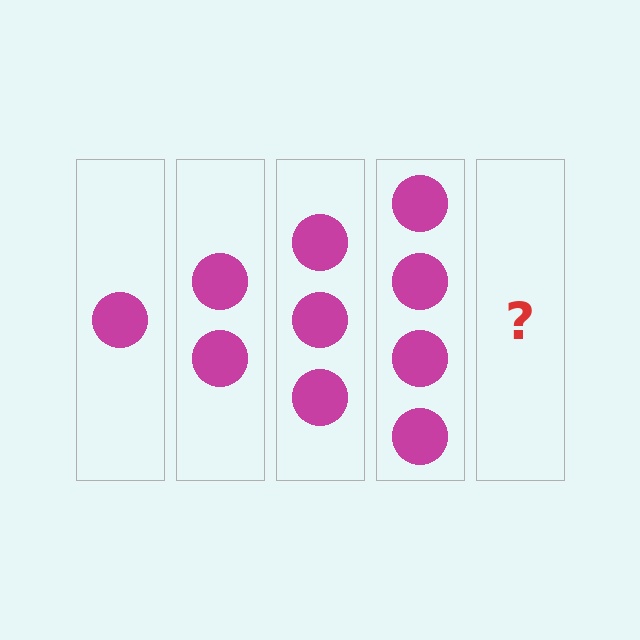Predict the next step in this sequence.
The next step is 5 circles.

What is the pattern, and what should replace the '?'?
The pattern is that each step adds one more circle. The '?' should be 5 circles.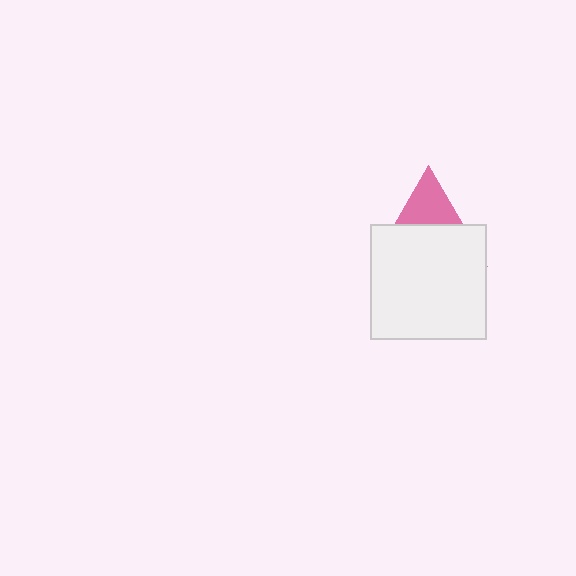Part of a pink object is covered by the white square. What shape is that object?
It is a triangle.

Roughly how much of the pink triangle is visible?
A small part of it is visible (roughly 33%).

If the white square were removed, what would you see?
You would see the complete pink triangle.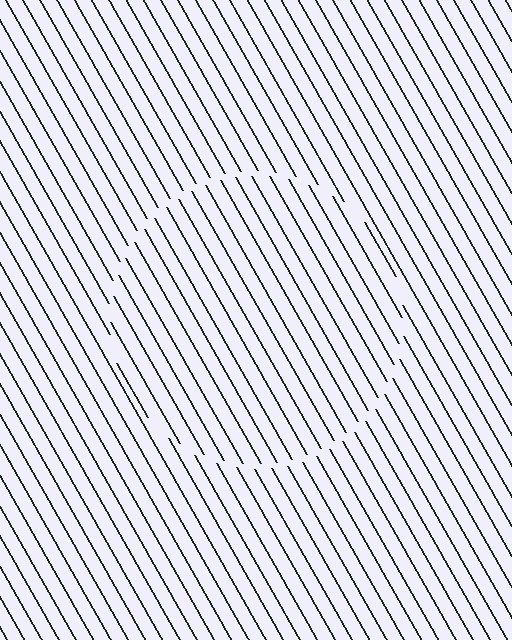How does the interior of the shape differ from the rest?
The interior of the shape contains the same grating, shifted by half a period — the contour is defined by the phase discontinuity where line-ends from the inner and outer gratings abut.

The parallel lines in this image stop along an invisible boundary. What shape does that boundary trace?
An illusory circle. The interior of the shape contains the same grating, shifted by half a period — the contour is defined by the phase discontinuity where line-ends from the inner and outer gratings abut.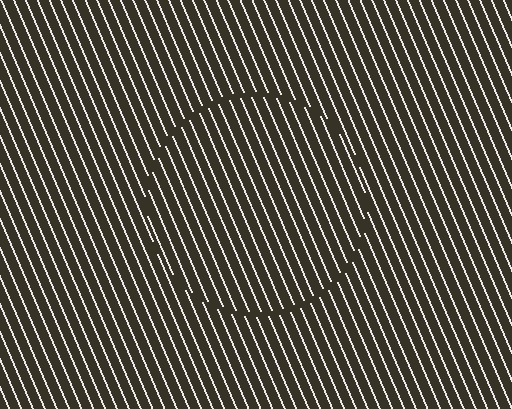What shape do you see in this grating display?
An illusory circle. The interior of the shape contains the same grating, shifted by half a period — the contour is defined by the phase discontinuity where line-ends from the inner and outer gratings abut.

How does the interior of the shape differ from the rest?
The interior of the shape contains the same grating, shifted by half a period — the contour is defined by the phase discontinuity where line-ends from the inner and outer gratings abut.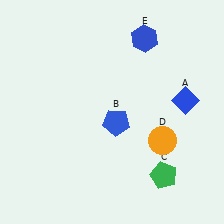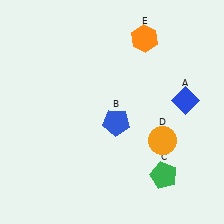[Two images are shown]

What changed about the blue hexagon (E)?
In Image 1, E is blue. In Image 2, it changed to orange.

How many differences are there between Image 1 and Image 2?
There is 1 difference between the two images.